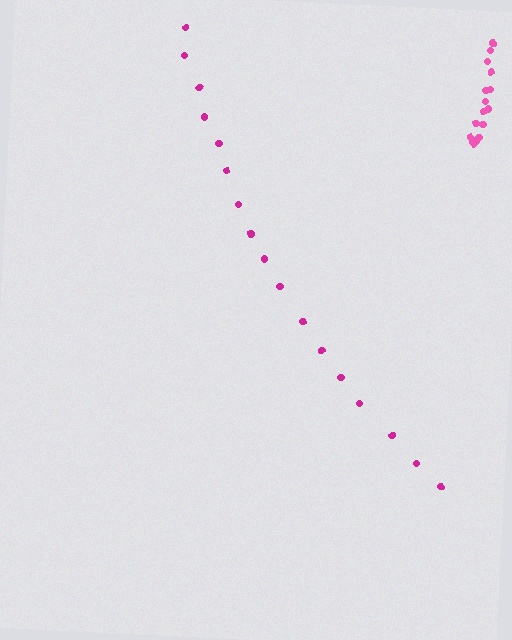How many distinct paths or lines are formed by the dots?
There are 2 distinct paths.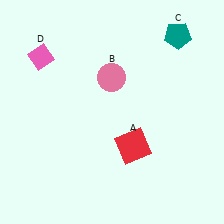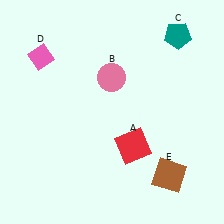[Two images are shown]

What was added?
A brown square (E) was added in Image 2.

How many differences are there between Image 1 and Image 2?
There is 1 difference between the two images.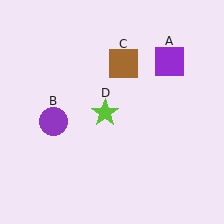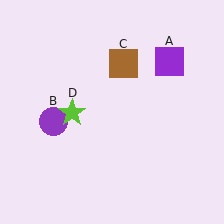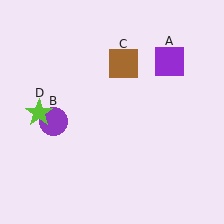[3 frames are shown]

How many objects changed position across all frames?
1 object changed position: lime star (object D).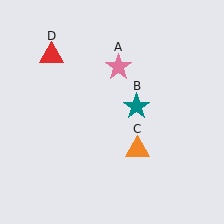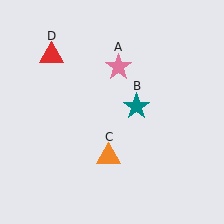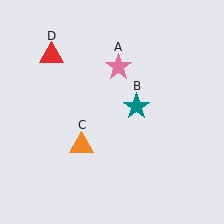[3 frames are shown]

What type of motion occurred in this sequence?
The orange triangle (object C) rotated clockwise around the center of the scene.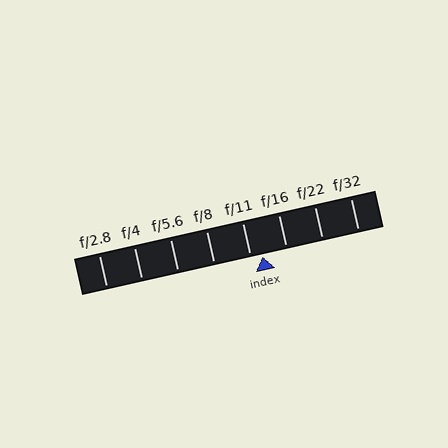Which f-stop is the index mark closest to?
The index mark is closest to f/11.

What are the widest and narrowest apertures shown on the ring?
The widest aperture shown is f/2.8 and the narrowest is f/32.